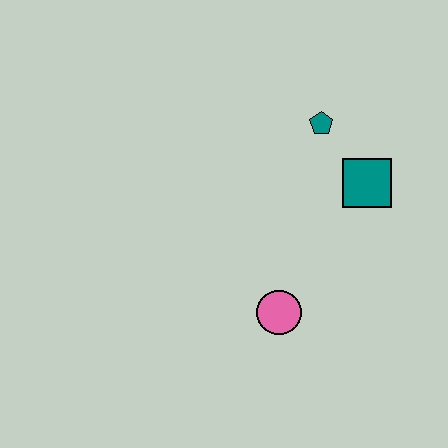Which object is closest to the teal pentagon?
The teal square is closest to the teal pentagon.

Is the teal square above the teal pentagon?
No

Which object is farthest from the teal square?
The pink circle is farthest from the teal square.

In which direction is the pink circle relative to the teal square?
The pink circle is below the teal square.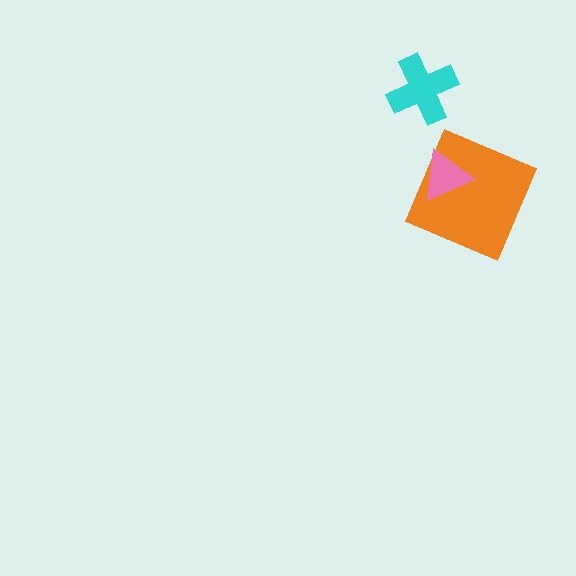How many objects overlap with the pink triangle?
1 object overlaps with the pink triangle.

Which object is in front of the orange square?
The pink triangle is in front of the orange square.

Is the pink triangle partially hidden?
No, no other shape covers it.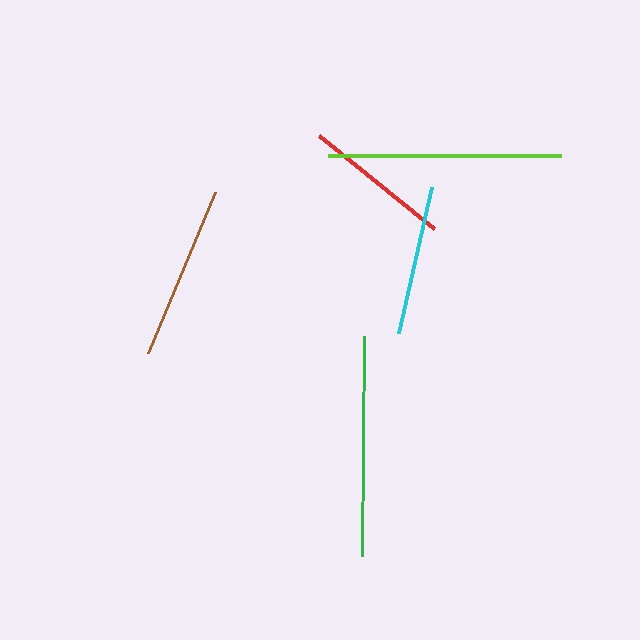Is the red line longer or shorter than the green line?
The green line is longer than the red line.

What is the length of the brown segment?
The brown segment is approximately 174 pixels long.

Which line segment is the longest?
The lime line is the longest at approximately 233 pixels.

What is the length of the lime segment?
The lime segment is approximately 233 pixels long.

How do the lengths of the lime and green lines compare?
The lime and green lines are approximately the same length.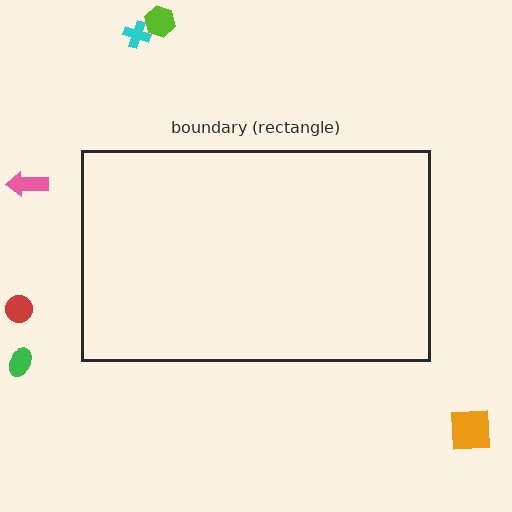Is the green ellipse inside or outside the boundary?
Outside.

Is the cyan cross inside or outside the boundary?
Outside.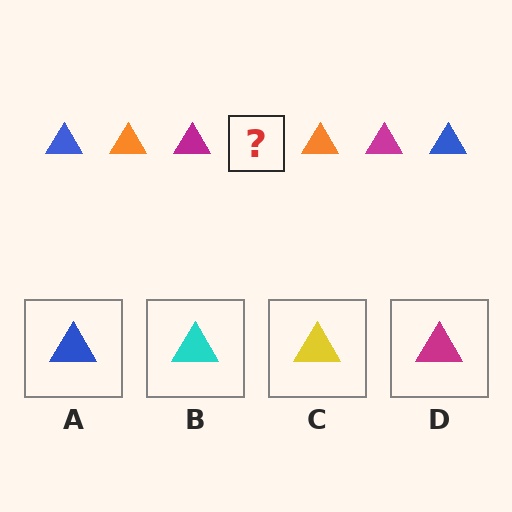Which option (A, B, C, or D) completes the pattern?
A.